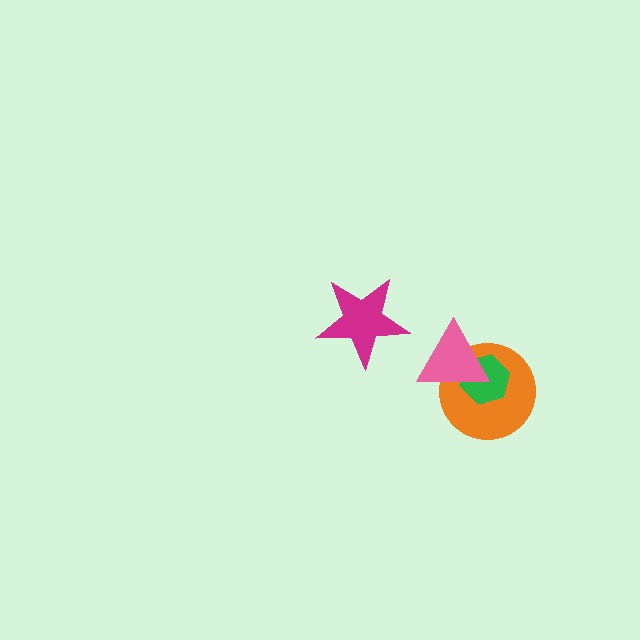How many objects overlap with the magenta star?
0 objects overlap with the magenta star.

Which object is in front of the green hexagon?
The pink triangle is in front of the green hexagon.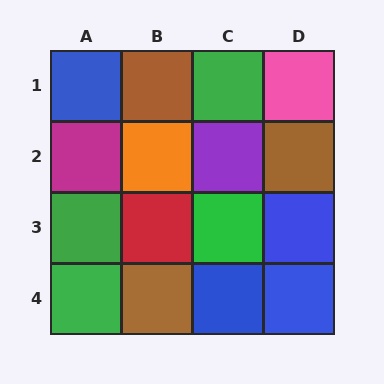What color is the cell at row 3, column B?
Red.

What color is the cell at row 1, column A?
Blue.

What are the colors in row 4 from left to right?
Green, brown, blue, blue.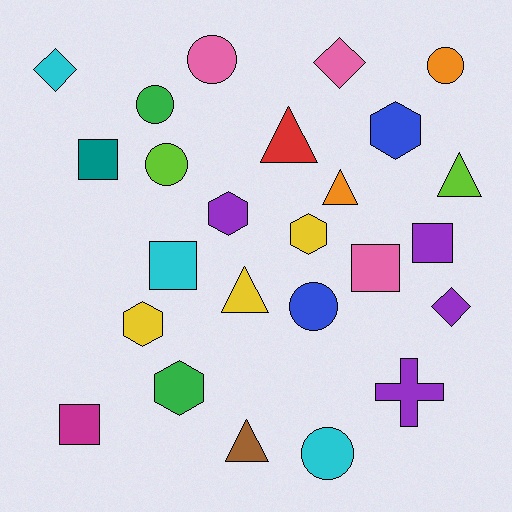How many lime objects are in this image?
There are 2 lime objects.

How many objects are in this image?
There are 25 objects.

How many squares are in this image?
There are 5 squares.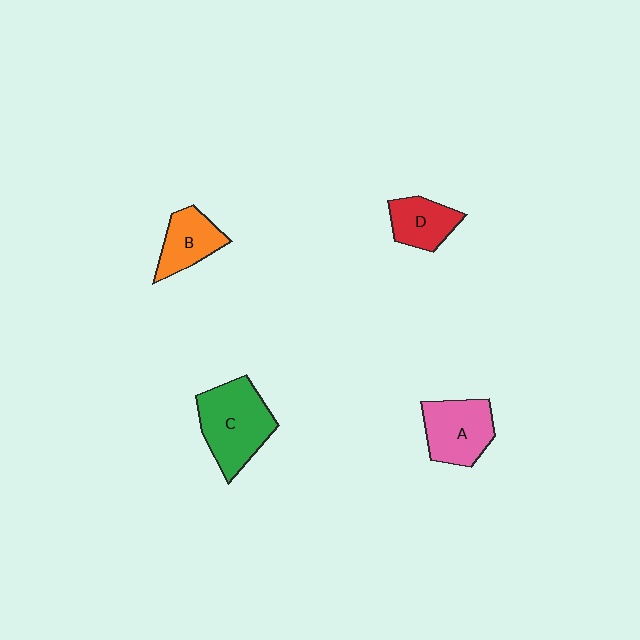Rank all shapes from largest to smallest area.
From largest to smallest: C (green), A (pink), B (orange), D (red).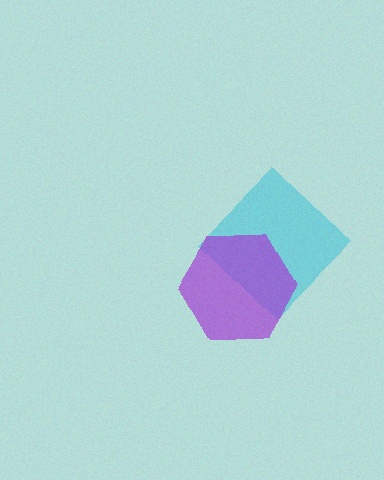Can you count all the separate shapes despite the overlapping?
Yes, there are 2 separate shapes.